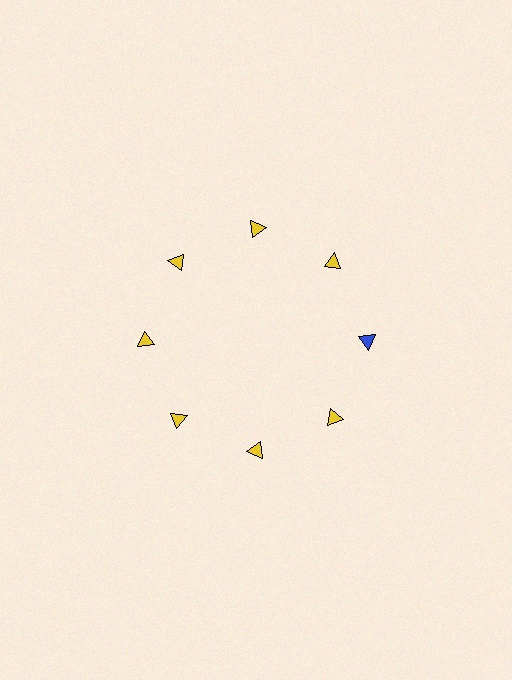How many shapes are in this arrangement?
There are 8 shapes arranged in a ring pattern.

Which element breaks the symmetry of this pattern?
The blue triangle at roughly the 3 o'clock position breaks the symmetry. All other shapes are yellow triangles.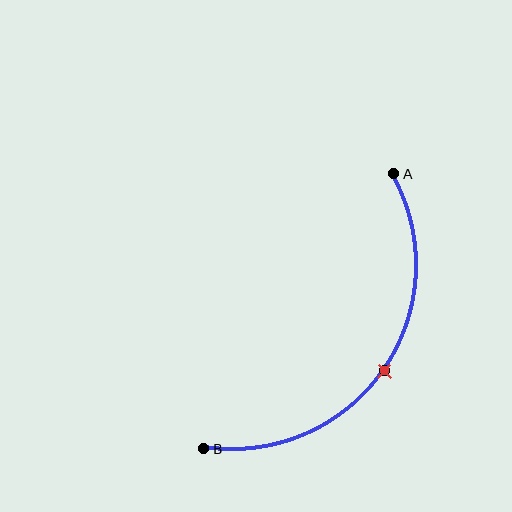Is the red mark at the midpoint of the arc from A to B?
Yes. The red mark lies on the arc at equal arc-length from both A and B — it is the arc midpoint.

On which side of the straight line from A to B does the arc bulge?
The arc bulges below and to the right of the straight line connecting A and B.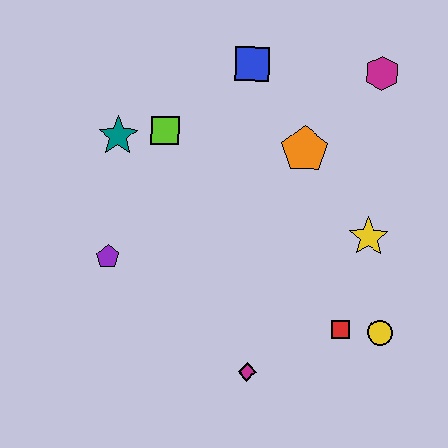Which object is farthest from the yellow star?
The teal star is farthest from the yellow star.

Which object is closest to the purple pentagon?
The teal star is closest to the purple pentagon.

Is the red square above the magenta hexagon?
No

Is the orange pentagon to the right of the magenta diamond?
Yes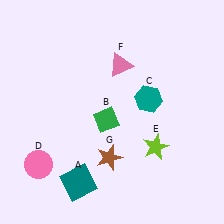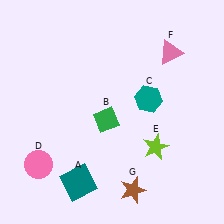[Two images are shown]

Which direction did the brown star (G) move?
The brown star (G) moved down.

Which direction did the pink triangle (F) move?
The pink triangle (F) moved right.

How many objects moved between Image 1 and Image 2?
2 objects moved between the two images.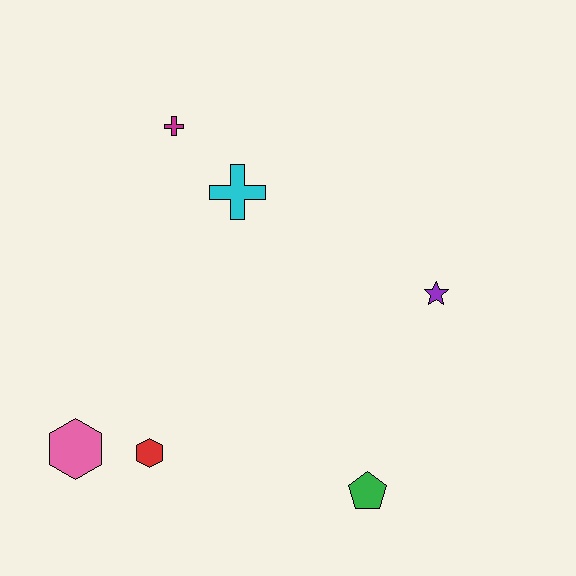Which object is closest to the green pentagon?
The purple star is closest to the green pentagon.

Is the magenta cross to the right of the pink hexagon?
Yes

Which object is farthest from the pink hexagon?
The purple star is farthest from the pink hexagon.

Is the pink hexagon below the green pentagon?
No